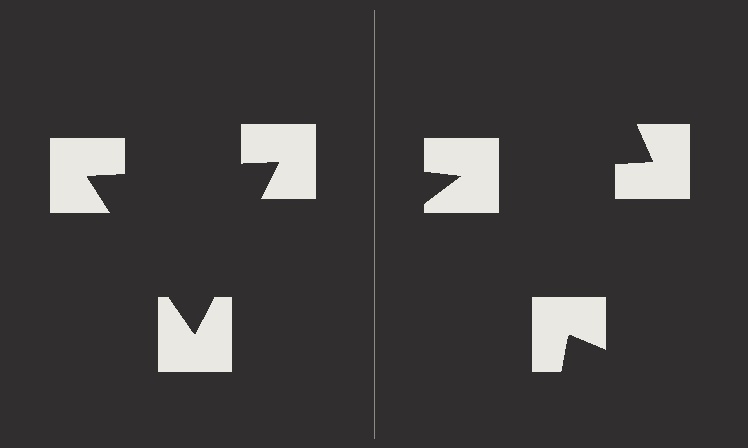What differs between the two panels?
The notched squares are positioned identically on both sides; only the wedge orientations differ. On the left they align to a triangle; on the right they are misaligned.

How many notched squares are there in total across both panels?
6 — 3 on each side.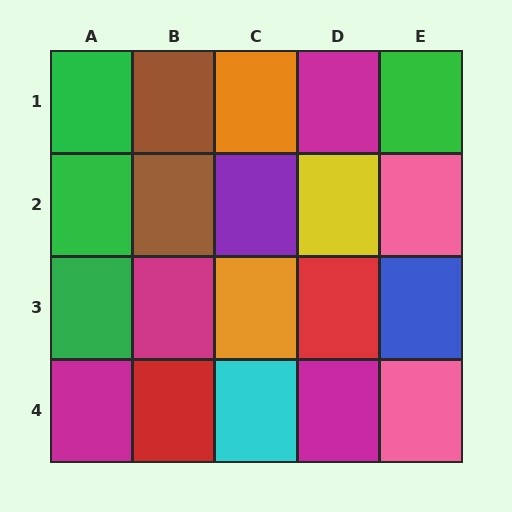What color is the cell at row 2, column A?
Green.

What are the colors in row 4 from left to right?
Magenta, red, cyan, magenta, pink.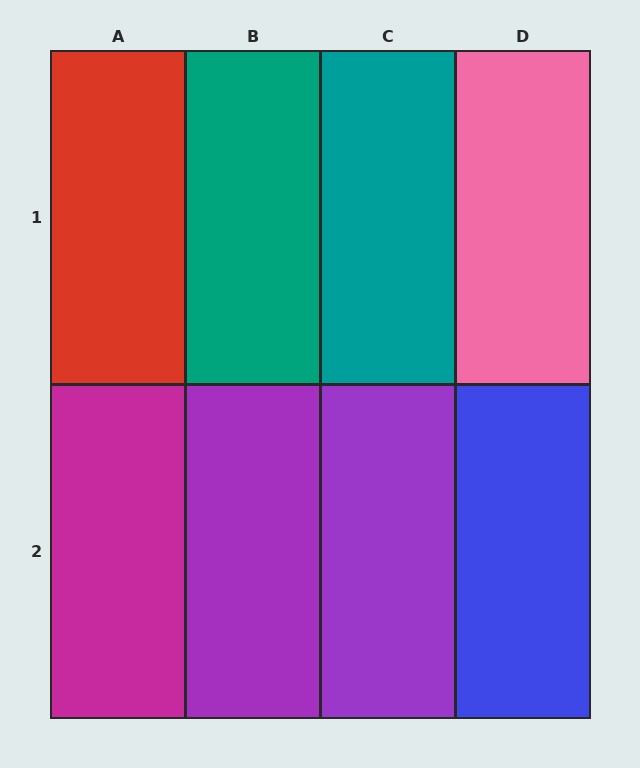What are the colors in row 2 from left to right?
Magenta, purple, purple, blue.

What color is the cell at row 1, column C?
Teal.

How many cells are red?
1 cell is red.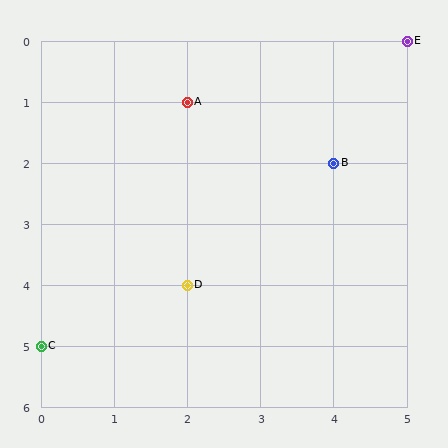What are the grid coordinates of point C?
Point C is at grid coordinates (0, 5).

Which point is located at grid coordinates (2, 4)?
Point D is at (2, 4).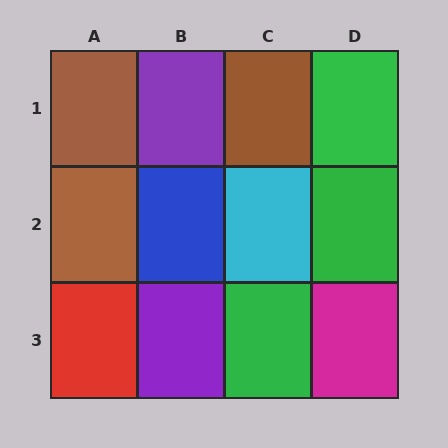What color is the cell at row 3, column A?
Red.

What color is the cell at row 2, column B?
Blue.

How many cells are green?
3 cells are green.